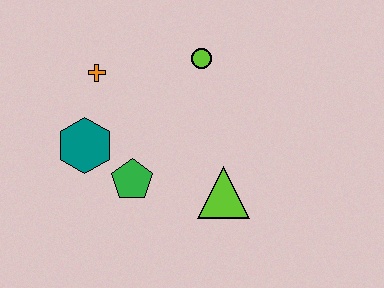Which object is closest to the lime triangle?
The green pentagon is closest to the lime triangle.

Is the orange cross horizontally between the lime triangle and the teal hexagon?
Yes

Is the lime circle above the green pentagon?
Yes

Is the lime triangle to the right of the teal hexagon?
Yes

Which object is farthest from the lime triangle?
The orange cross is farthest from the lime triangle.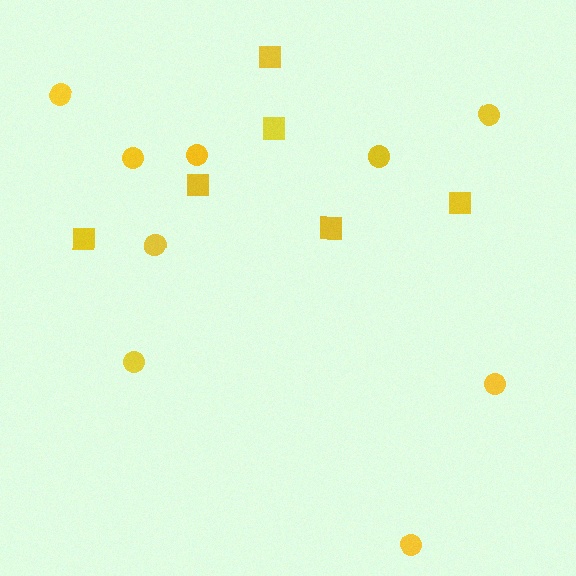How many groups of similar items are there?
There are 2 groups: one group of circles (9) and one group of squares (6).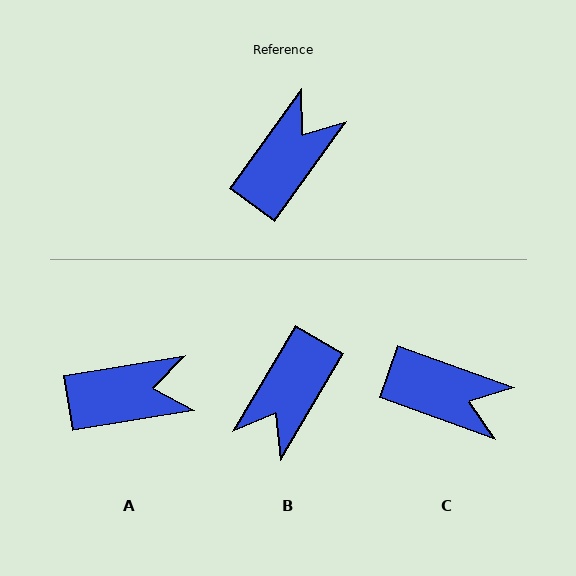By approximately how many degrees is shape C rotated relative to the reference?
Approximately 74 degrees clockwise.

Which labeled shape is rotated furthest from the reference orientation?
B, about 175 degrees away.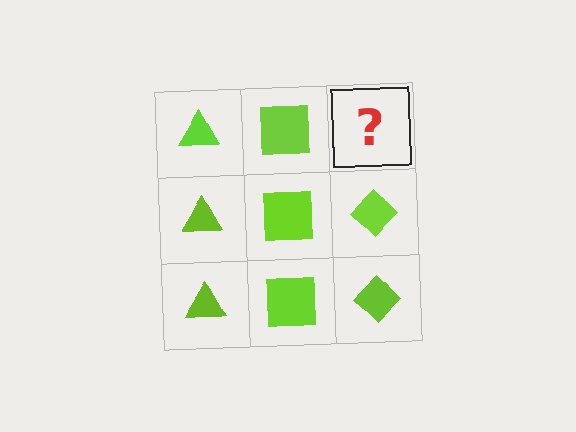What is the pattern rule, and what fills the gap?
The rule is that each column has a consistent shape. The gap should be filled with a lime diamond.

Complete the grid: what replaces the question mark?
The question mark should be replaced with a lime diamond.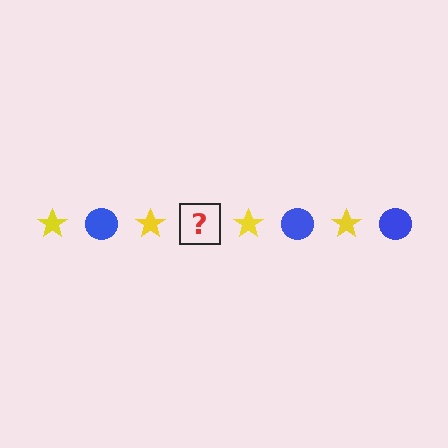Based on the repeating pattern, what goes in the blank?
The blank should be a blue circle.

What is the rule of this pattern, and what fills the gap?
The rule is that the pattern alternates between yellow star and blue circle. The gap should be filled with a blue circle.